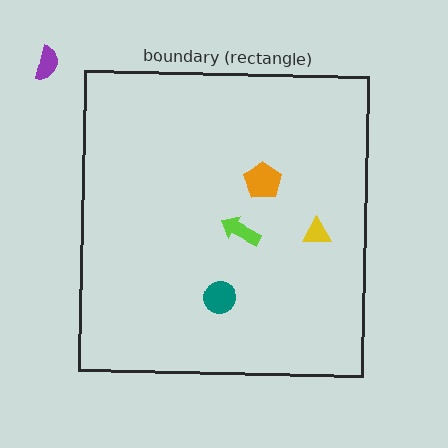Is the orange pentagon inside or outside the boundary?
Inside.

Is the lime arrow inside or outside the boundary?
Inside.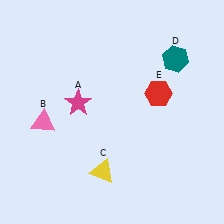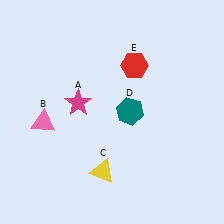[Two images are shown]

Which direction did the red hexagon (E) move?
The red hexagon (E) moved up.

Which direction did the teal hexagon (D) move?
The teal hexagon (D) moved down.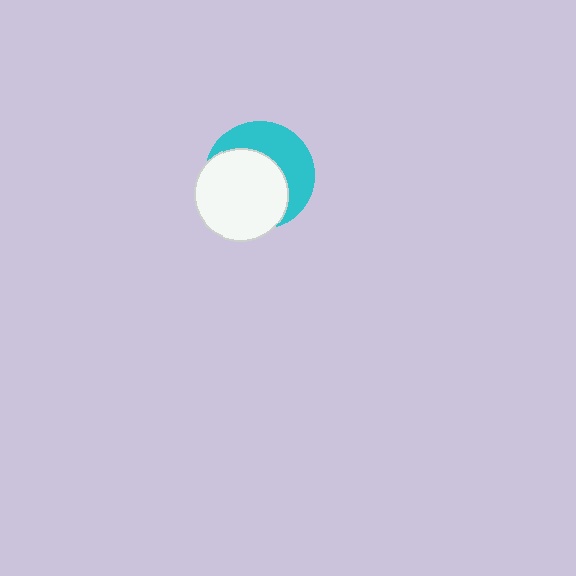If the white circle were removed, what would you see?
You would see the complete cyan circle.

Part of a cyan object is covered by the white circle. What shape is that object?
It is a circle.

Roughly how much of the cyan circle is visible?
A small part of it is visible (roughly 43%).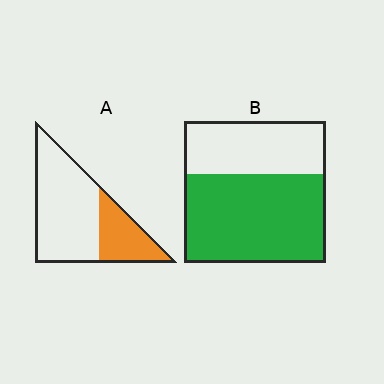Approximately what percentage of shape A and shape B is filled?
A is approximately 30% and B is approximately 65%.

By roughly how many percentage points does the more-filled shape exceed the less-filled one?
By roughly 30 percentage points (B over A).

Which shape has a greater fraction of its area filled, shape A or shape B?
Shape B.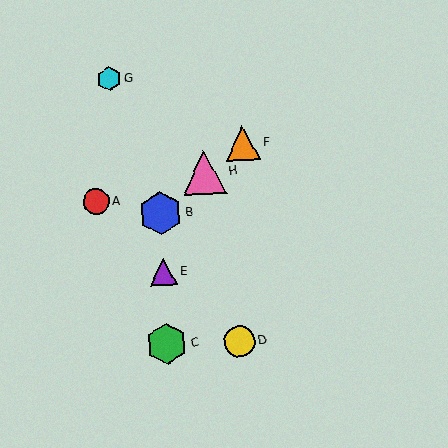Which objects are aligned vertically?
Objects B, C, E are aligned vertically.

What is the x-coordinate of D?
Object D is at x≈239.